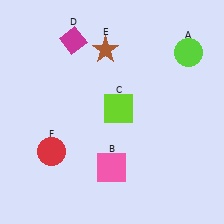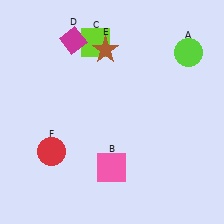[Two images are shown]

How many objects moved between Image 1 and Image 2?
1 object moved between the two images.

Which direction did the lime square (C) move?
The lime square (C) moved up.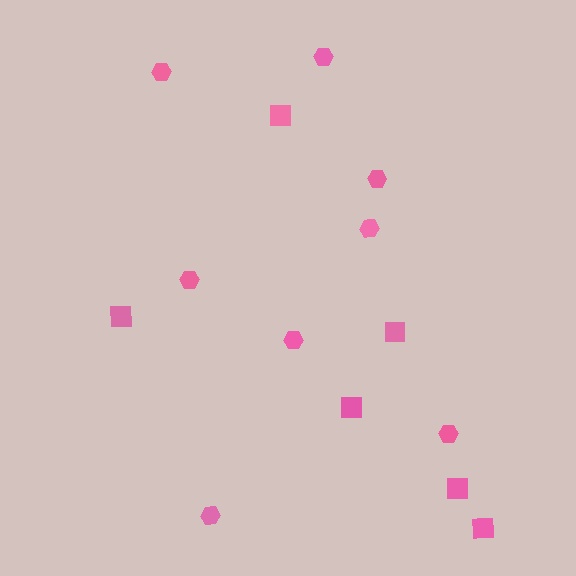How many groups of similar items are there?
There are 2 groups: one group of hexagons (8) and one group of squares (6).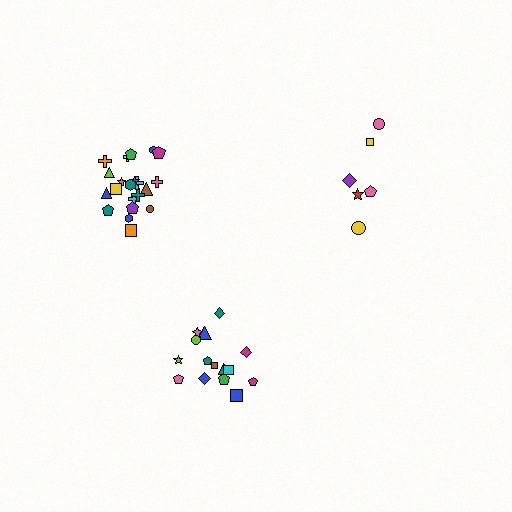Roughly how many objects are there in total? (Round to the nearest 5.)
Roughly 45 objects in total.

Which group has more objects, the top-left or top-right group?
The top-left group.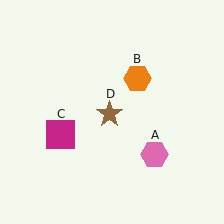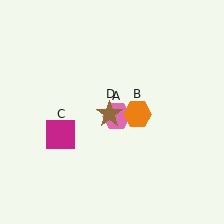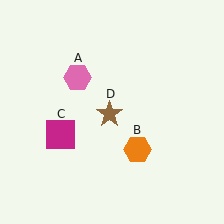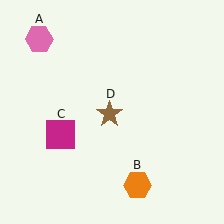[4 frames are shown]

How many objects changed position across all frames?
2 objects changed position: pink hexagon (object A), orange hexagon (object B).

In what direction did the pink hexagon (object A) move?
The pink hexagon (object A) moved up and to the left.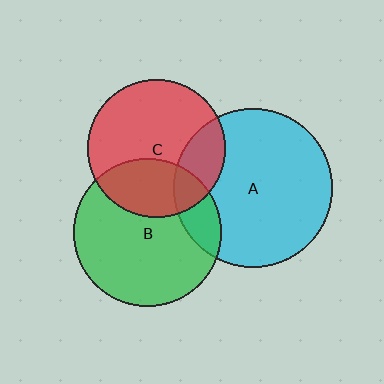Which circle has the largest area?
Circle A (cyan).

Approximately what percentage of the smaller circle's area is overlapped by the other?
Approximately 30%.